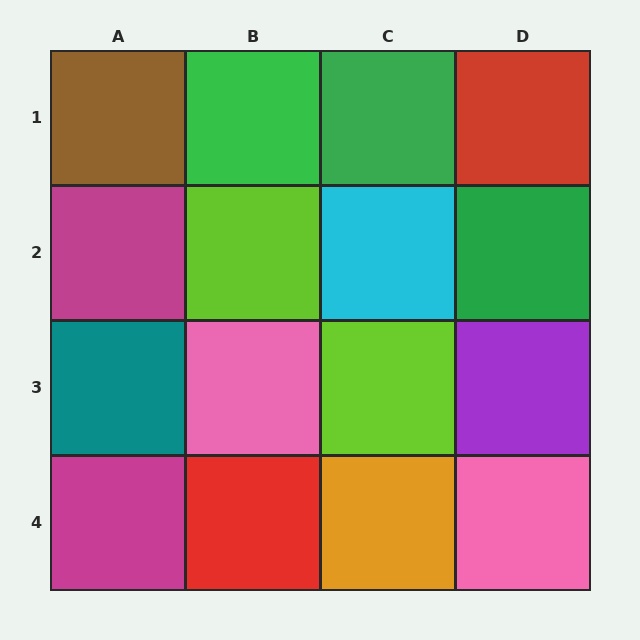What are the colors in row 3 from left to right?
Teal, pink, lime, purple.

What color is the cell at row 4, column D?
Pink.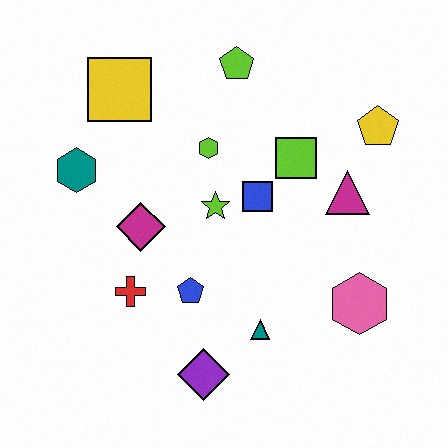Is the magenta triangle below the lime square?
Yes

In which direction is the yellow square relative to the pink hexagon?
The yellow square is to the left of the pink hexagon.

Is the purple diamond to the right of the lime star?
No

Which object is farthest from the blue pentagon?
The yellow pentagon is farthest from the blue pentagon.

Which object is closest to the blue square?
The lime star is closest to the blue square.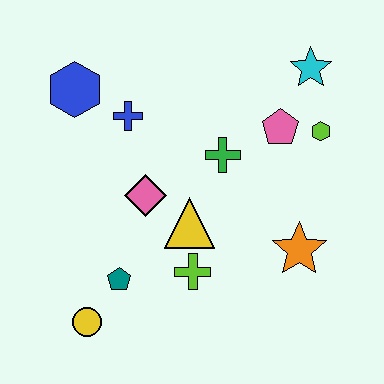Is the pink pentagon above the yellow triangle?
Yes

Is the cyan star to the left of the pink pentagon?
No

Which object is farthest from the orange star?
The blue hexagon is farthest from the orange star.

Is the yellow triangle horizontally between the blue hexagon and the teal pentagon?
No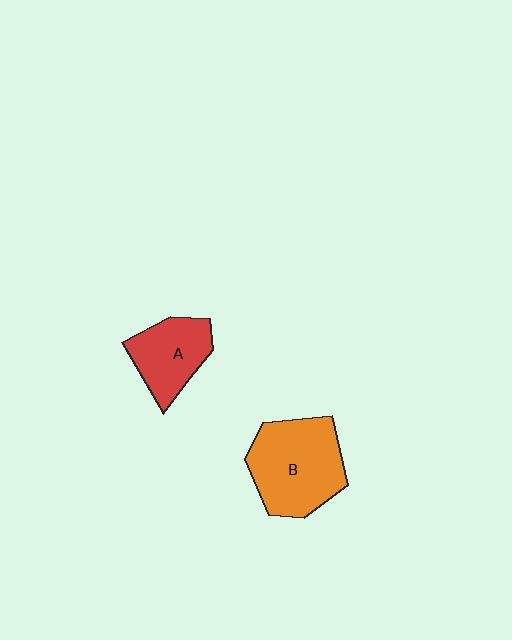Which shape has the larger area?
Shape B (orange).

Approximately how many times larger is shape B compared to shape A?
Approximately 1.5 times.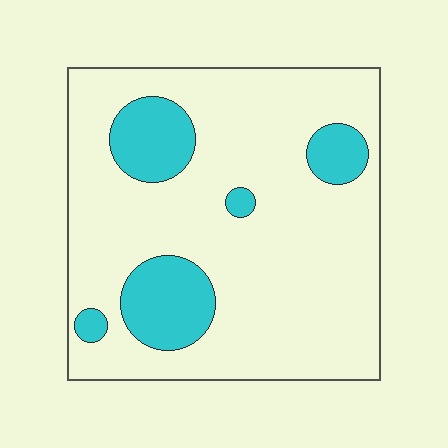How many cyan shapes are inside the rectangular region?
5.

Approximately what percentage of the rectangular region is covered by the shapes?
Approximately 20%.